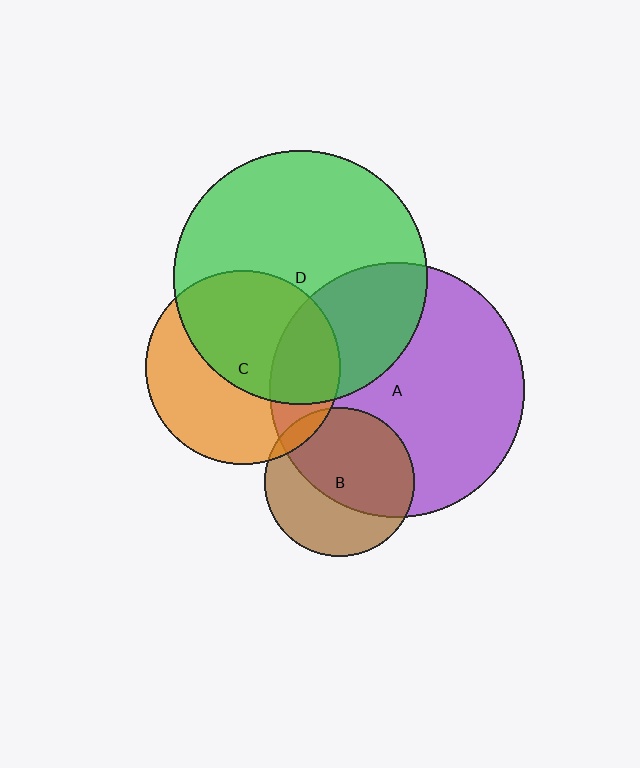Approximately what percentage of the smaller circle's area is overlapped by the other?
Approximately 30%.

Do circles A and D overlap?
Yes.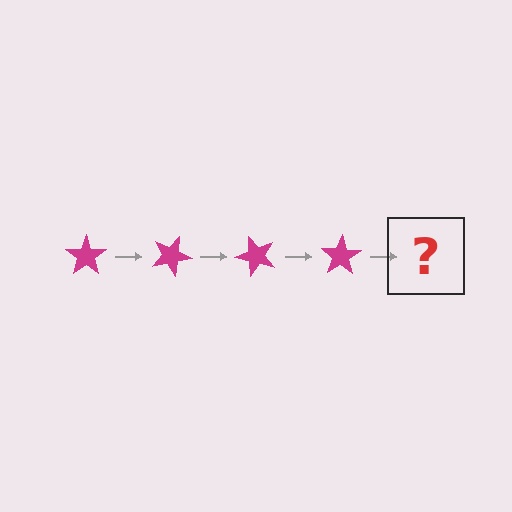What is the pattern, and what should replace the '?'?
The pattern is that the star rotates 25 degrees each step. The '?' should be a magenta star rotated 100 degrees.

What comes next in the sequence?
The next element should be a magenta star rotated 100 degrees.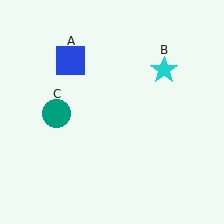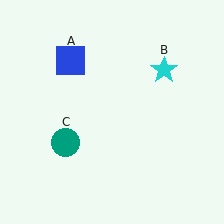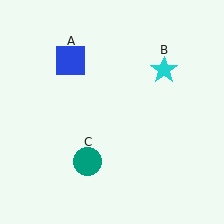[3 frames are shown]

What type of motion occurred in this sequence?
The teal circle (object C) rotated counterclockwise around the center of the scene.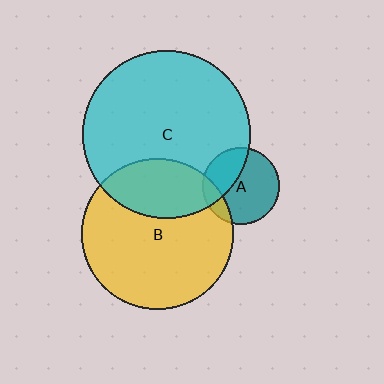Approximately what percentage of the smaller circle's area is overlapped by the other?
Approximately 35%.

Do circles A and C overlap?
Yes.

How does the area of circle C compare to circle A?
Approximately 4.8 times.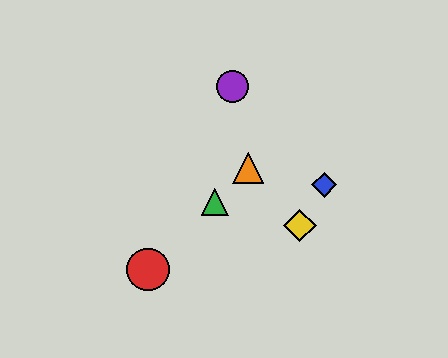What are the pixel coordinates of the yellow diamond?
The yellow diamond is at (300, 226).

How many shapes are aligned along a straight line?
3 shapes (the red circle, the green triangle, the orange triangle) are aligned along a straight line.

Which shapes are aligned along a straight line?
The red circle, the green triangle, the orange triangle are aligned along a straight line.